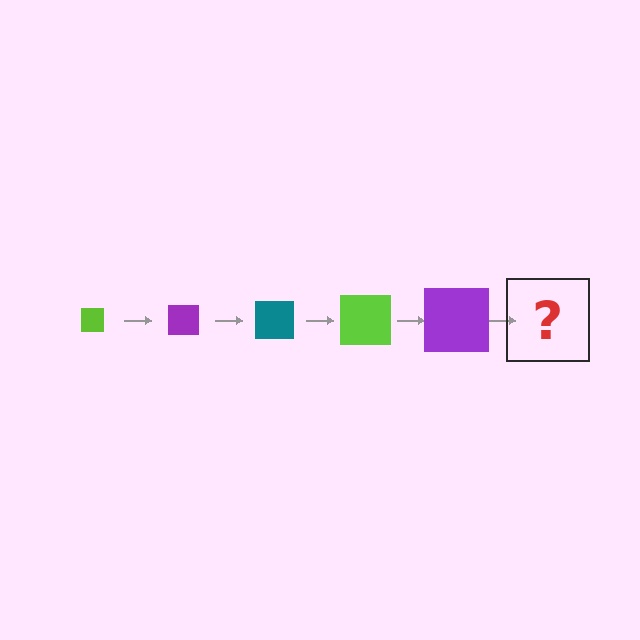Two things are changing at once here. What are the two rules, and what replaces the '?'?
The two rules are that the square grows larger each step and the color cycles through lime, purple, and teal. The '?' should be a teal square, larger than the previous one.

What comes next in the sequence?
The next element should be a teal square, larger than the previous one.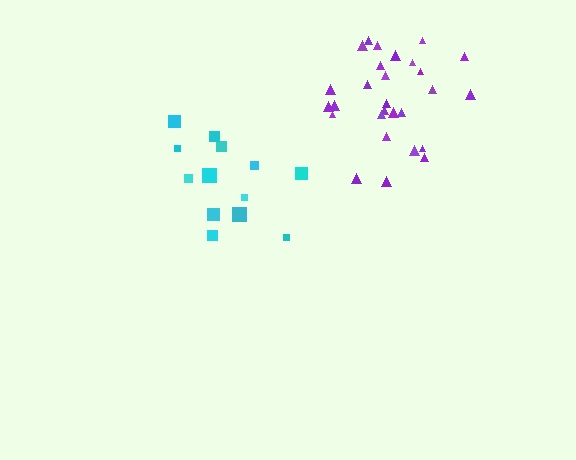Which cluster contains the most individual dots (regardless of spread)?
Purple (28).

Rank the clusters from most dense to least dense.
purple, cyan.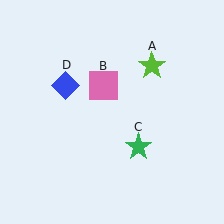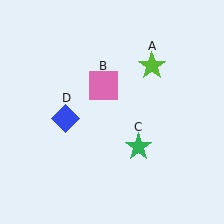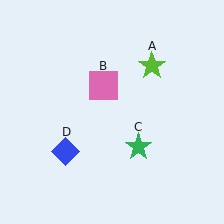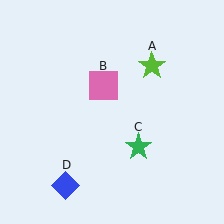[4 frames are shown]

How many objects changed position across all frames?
1 object changed position: blue diamond (object D).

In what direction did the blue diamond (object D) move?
The blue diamond (object D) moved down.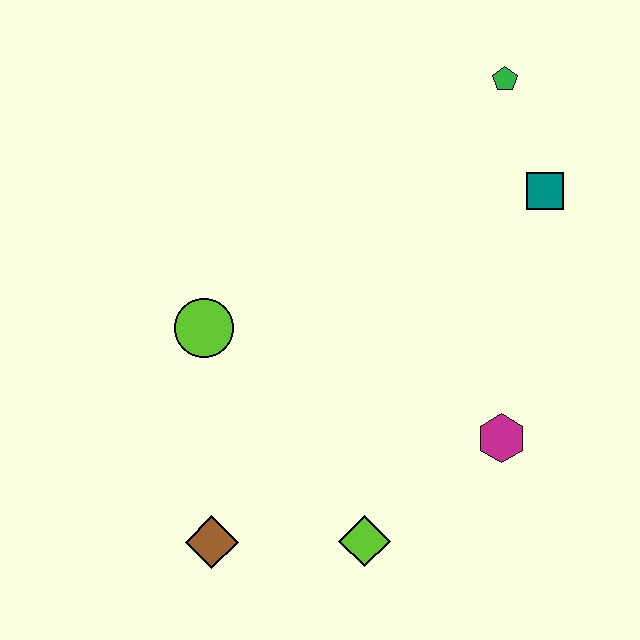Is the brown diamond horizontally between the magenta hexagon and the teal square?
No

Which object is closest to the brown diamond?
The lime diamond is closest to the brown diamond.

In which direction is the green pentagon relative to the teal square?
The green pentagon is above the teal square.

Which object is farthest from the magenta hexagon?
The green pentagon is farthest from the magenta hexagon.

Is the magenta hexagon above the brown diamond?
Yes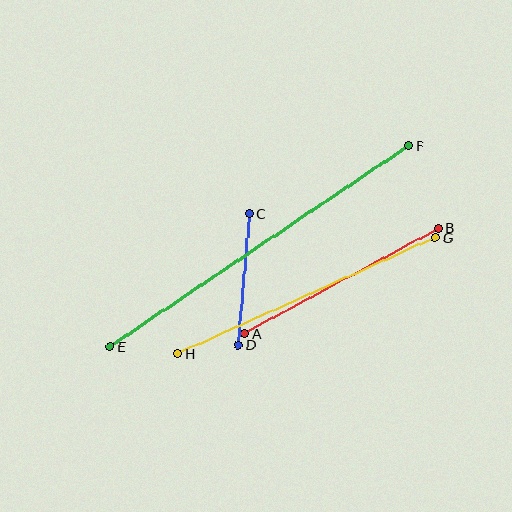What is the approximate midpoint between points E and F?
The midpoint is at approximately (260, 246) pixels.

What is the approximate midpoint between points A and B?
The midpoint is at approximately (342, 281) pixels.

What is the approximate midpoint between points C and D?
The midpoint is at approximately (244, 279) pixels.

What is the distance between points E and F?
The distance is approximately 360 pixels.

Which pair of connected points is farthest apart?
Points E and F are farthest apart.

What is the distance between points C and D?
The distance is approximately 132 pixels.